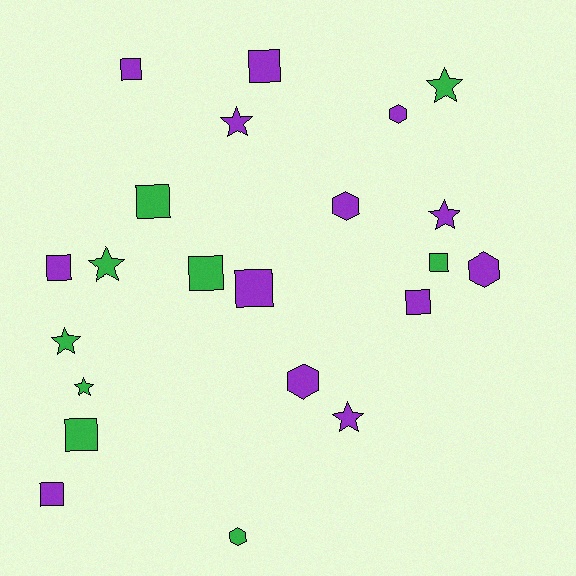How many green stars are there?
There are 4 green stars.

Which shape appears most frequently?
Square, with 10 objects.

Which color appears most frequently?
Purple, with 13 objects.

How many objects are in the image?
There are 22 objects.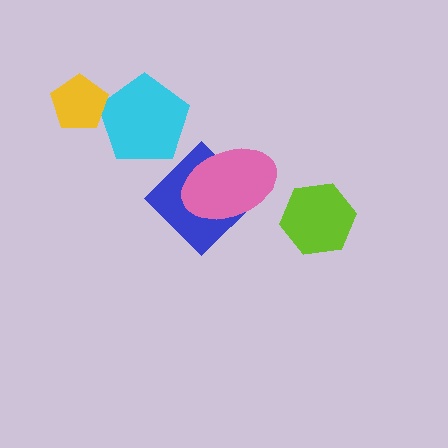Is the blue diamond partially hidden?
Yes, it is partially covered by another shape.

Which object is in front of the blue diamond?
The pink ellipse is in front of the blue diamond.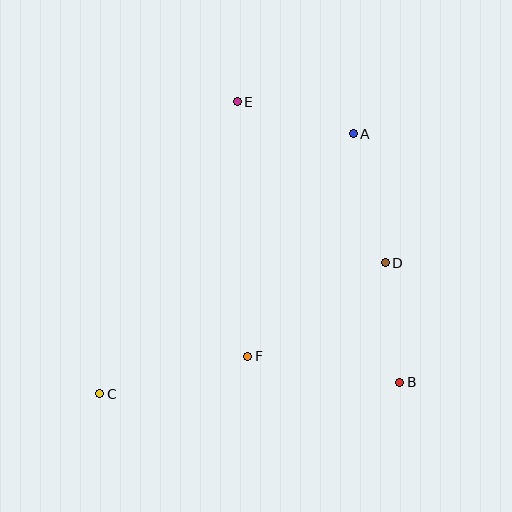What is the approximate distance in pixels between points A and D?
The distance between A and D is approximately 133 pixels.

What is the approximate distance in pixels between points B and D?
The distance between B and D is approximately 120 pixels.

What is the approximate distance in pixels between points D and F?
The distance between D and F is approximately 166 pixels.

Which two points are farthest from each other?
Points A and C are farthest from each other.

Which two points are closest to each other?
Points A and E are closest to each other.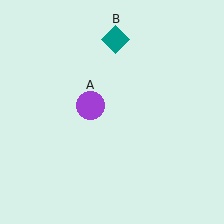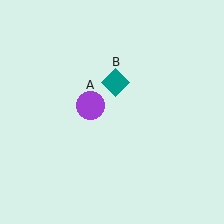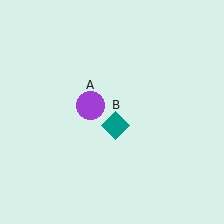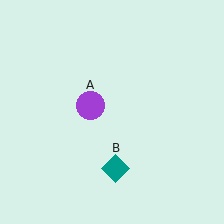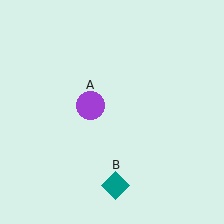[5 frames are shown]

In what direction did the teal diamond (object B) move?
The teal diamond (object B) moved down.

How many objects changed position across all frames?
1 object changed position: teal diamond (object B).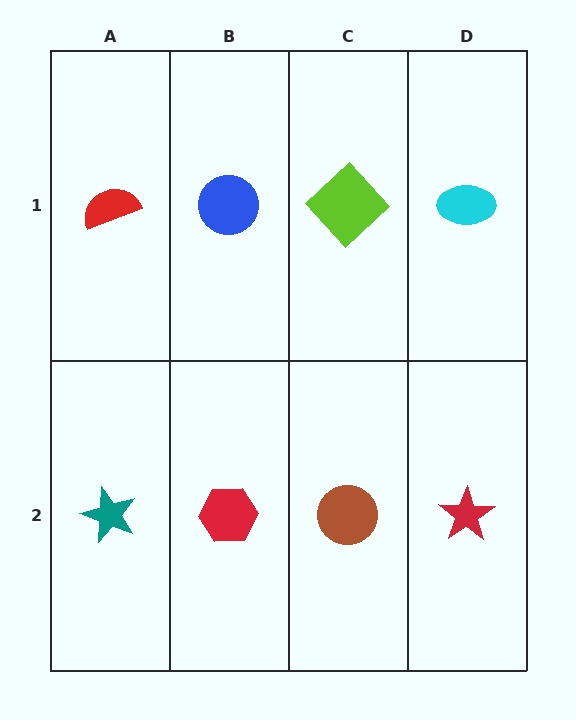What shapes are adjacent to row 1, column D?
A red star (row 2, column D), a lime diamond (row 1, column C).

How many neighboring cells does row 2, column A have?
2.